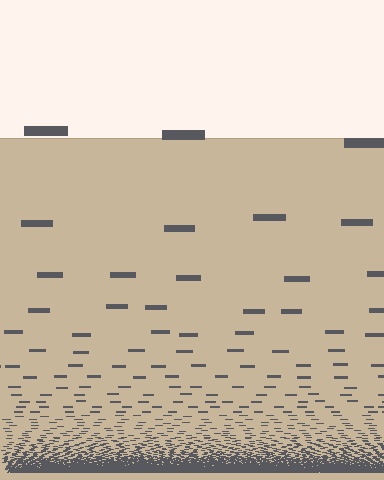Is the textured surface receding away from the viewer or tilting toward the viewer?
The surface appears to tilt toward the viewer. Texture elements get larger and sparser toward the top.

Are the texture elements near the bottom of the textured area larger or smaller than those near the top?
Smaller. The gradient is inverted — elements near the bottom are smaller and denser.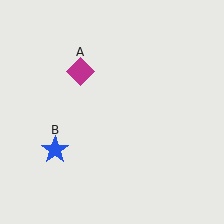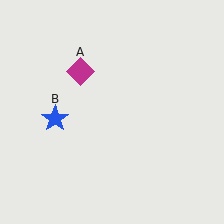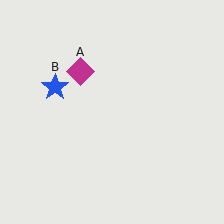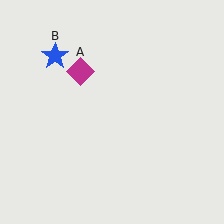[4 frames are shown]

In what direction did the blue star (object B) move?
The blue star (object B) moved up.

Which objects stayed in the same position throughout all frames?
Magenta diamond (object A) remained stationary.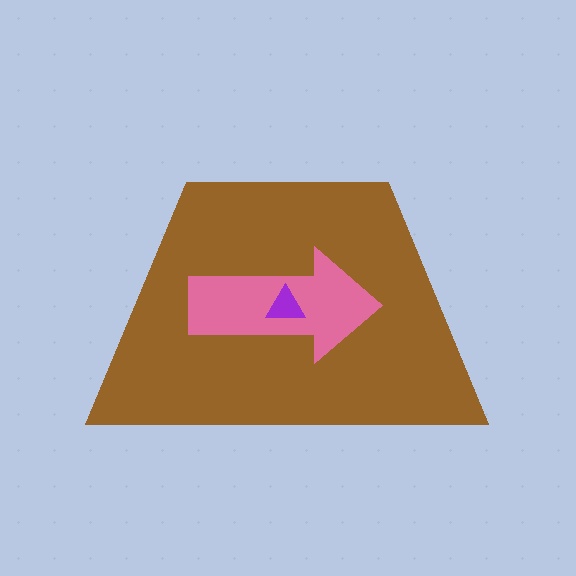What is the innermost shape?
The purple triangle.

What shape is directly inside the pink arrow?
The purple triangle.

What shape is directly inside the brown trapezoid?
The pink arrow.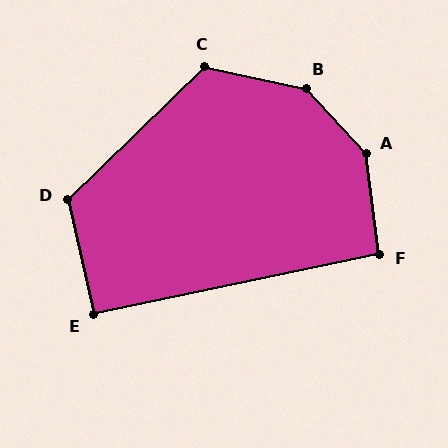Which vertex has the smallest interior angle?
E, at approximately 91 degrees.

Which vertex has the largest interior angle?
A, at approximately 145 degrees.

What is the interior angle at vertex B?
Approximately 145 degrees (obtuse).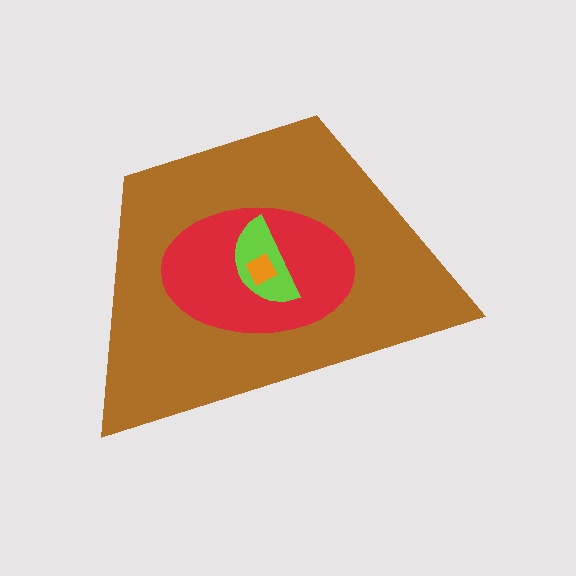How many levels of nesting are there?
4.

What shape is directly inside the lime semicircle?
The orange diamond.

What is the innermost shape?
The orange diamond.